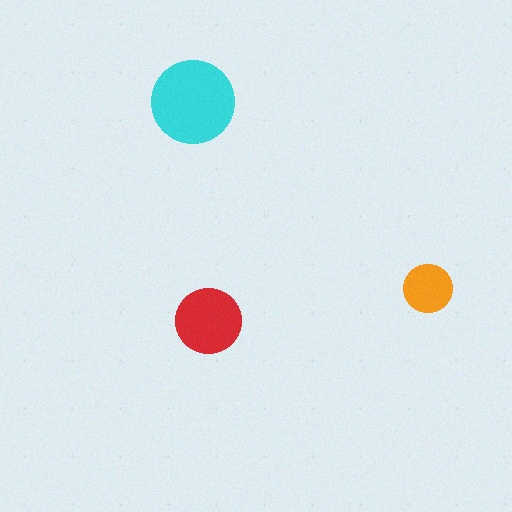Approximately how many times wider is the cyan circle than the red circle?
About 1.5 times wider.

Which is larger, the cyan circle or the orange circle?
The cyan one.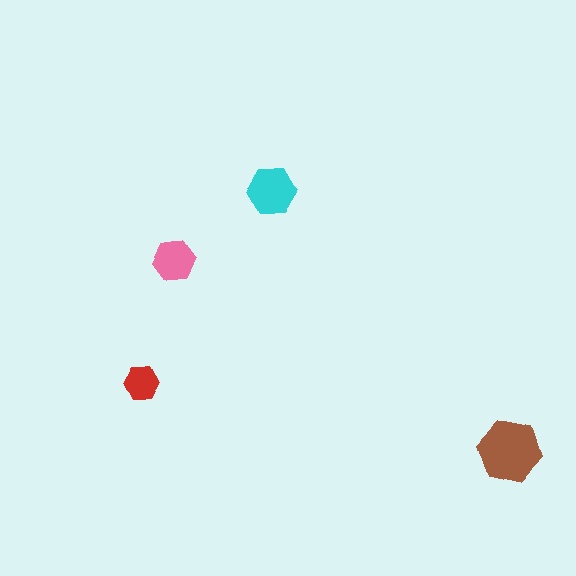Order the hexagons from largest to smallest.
the brown one, the cyan one, the pink one, the red one.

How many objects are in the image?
There are 4 objects in the image.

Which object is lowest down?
The brown hexagon is bottommost.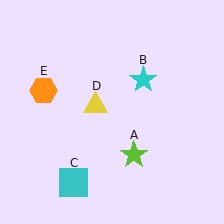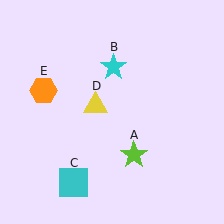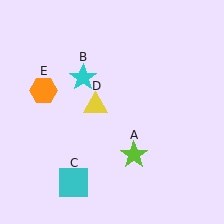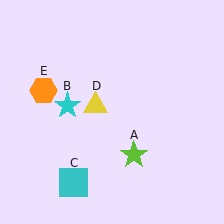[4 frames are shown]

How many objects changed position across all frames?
1 object changed position: cyan star (object B).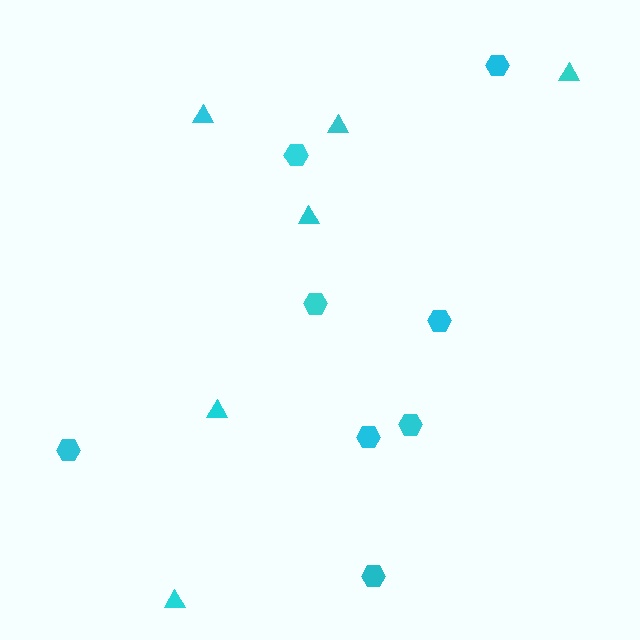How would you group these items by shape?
There are 2 groups: one group of hexagons (8) and one group of triangles (6).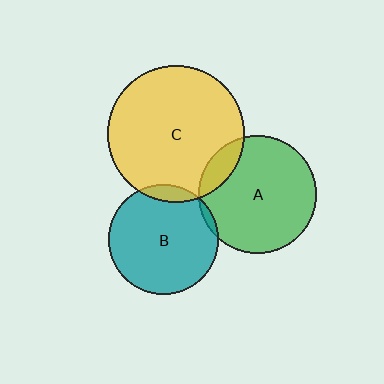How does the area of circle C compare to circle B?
Approximately 1.5 times.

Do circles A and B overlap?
Yes.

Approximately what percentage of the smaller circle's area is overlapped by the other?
Approximately 5%.